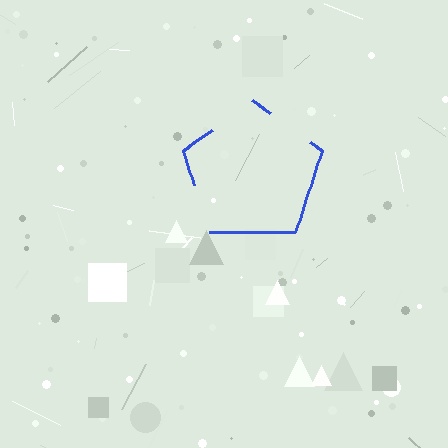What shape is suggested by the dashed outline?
The dashed outline suggests a pentagon.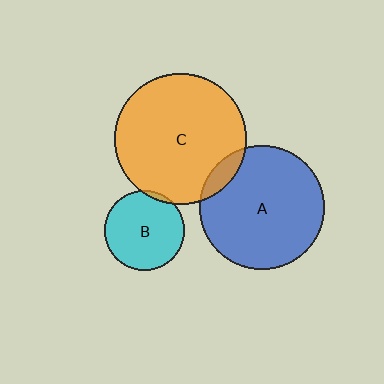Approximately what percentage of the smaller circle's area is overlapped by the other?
Approximately 5%.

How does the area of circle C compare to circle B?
Approximately 2.7 times.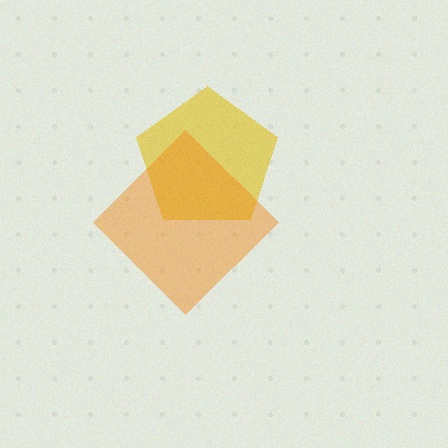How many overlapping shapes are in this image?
There are 2 overlapping shapes in the image.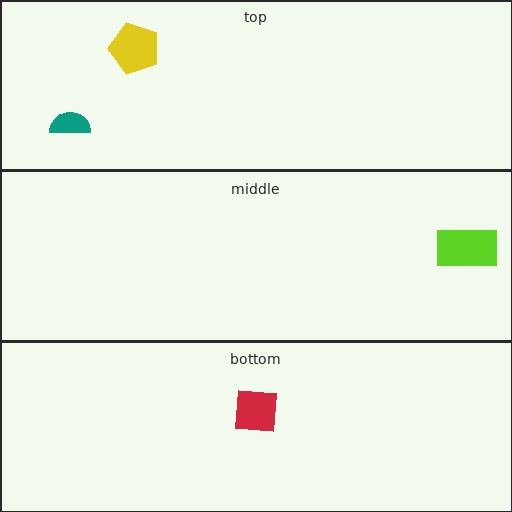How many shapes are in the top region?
2.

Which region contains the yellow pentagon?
The top region.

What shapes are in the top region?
The yellow pentagon, the teal semicircle.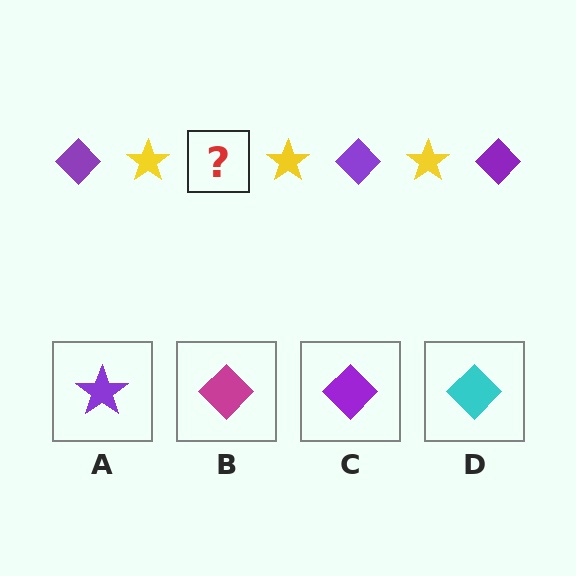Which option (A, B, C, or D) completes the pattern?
C.